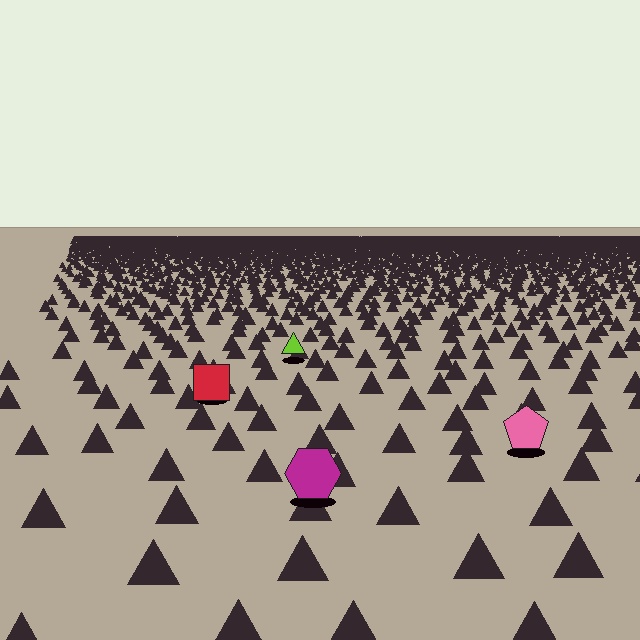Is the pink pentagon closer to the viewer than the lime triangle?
Yes. The pink pentagon is closer — you can tell from the texture gradient: the ground texture is coarser near it.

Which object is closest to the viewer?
The magenta hexagon is closest. The texture marks near it are larger and more spread out.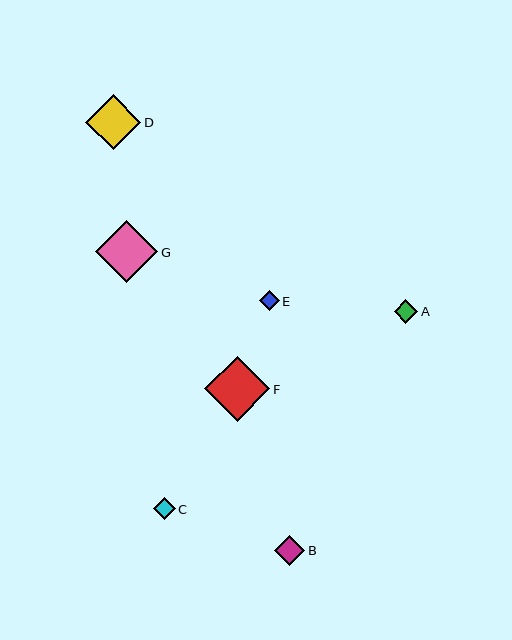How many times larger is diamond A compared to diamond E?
Diamond A is approximately 1.2 times the size of diamond E.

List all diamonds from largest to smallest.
From largest to smallest: F, G, D, B, A, C, E.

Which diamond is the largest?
Diamond F is the largest with a size of approximately 65 pixels.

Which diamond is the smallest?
Diamond E is the smallest with a size of approximately 20 pixels.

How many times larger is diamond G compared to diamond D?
Diamond G is approximately 1.1 times the size of diamond D.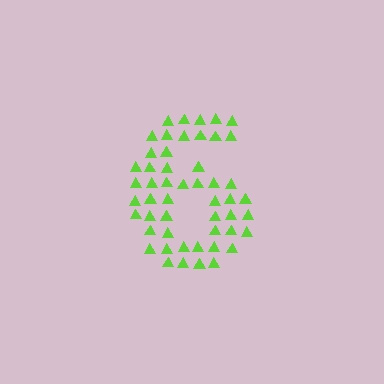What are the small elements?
The small elements are triangles.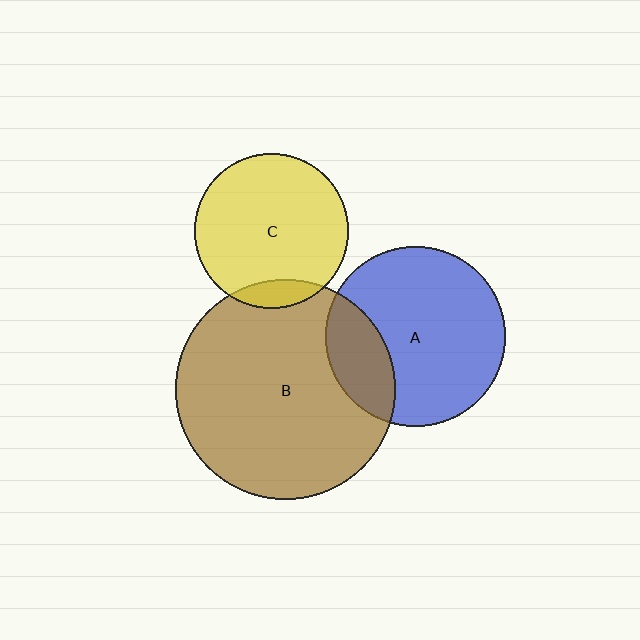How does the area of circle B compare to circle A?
Approximately 1.5 times.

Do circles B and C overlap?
Yes.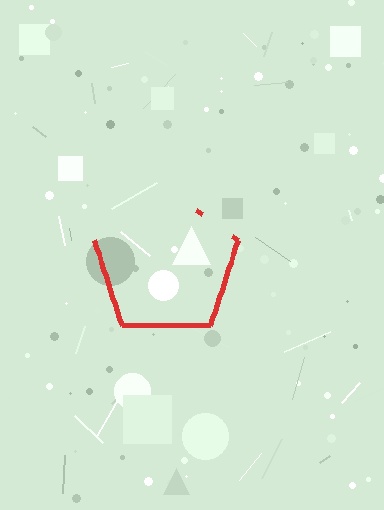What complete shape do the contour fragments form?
The contour fragments form a pentagon.